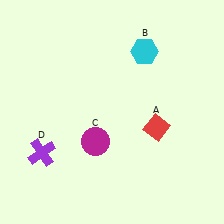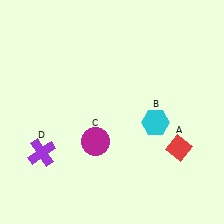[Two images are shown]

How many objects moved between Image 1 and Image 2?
2 objects moved between the two images.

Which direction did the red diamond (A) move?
The red diamond (A) moved right.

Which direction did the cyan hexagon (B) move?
The cyan hexagon (B) moved down.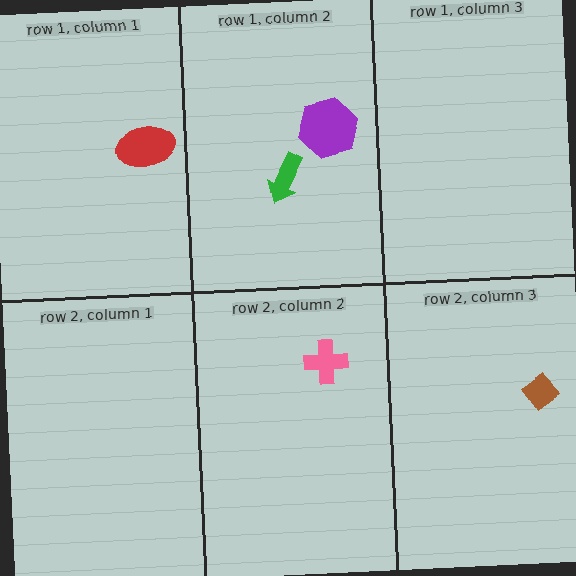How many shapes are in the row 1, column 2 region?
2.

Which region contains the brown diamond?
The row 2, column 3 region.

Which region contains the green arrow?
The row 1, column 2 region.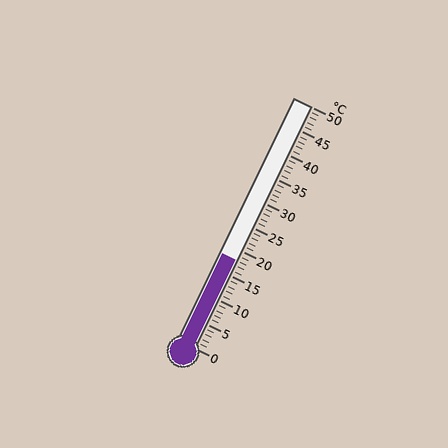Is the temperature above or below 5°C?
The temperature is above 5°C.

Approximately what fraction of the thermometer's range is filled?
The thermometer is filled to approximately 35% of its range.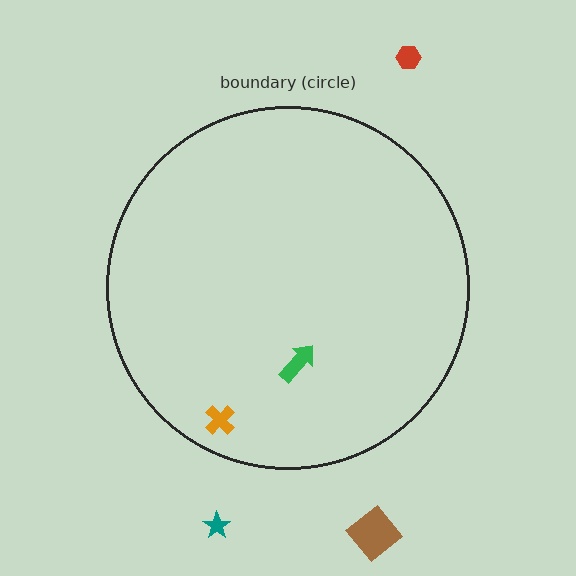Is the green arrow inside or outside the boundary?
Inside.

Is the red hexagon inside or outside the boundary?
Outside.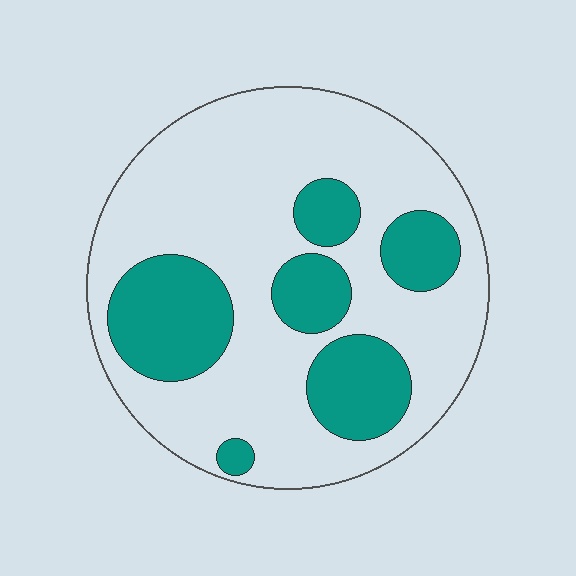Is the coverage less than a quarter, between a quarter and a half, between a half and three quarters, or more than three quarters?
Between a quarter and a half.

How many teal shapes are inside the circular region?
6.